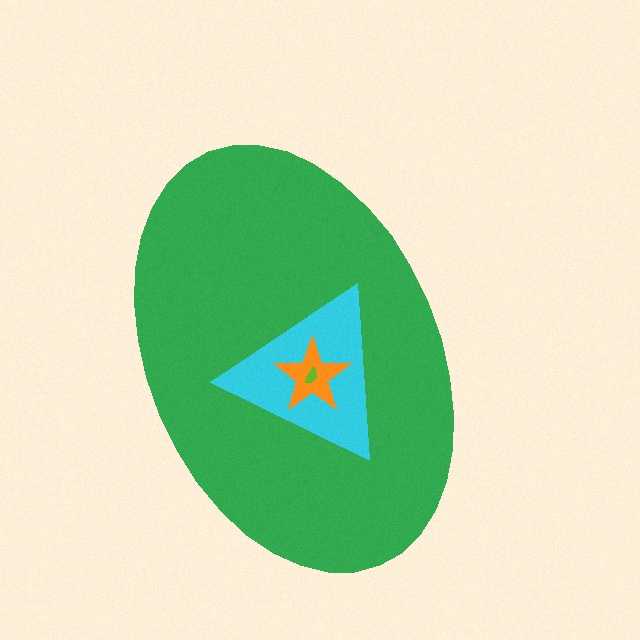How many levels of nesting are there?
4.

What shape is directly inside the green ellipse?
The cyan triangle.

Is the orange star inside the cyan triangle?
Yes.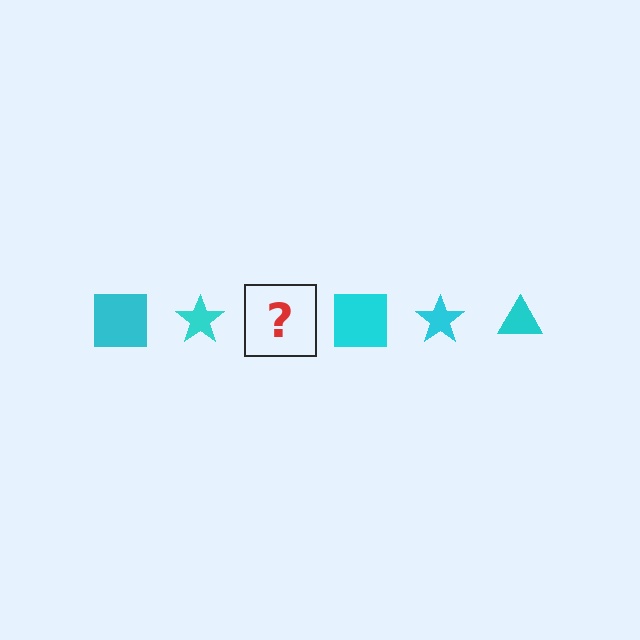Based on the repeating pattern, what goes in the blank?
The blank should be a cyan triangle.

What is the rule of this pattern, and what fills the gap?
The rule is that the pattern cycles through square, star, triangle shapes in cyan. The gap should be filled with a cyan triangle.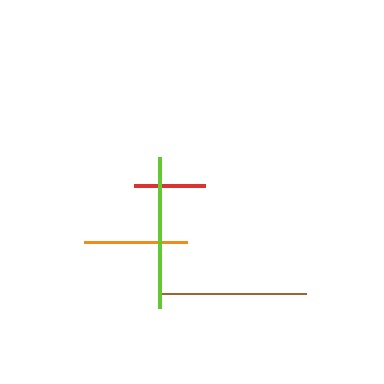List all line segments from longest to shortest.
From longest to shortest: lime, brown, orange, red.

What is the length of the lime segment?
The lime segment is approximately 151 pixels long.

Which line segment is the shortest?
The red line is the shortest at approximately 71 pixels.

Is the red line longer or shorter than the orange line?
The orange line is longer than the red line.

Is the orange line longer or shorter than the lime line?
The lime line is longer than the orange line.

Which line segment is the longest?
The lime line is the longest at approximately 151 pixels.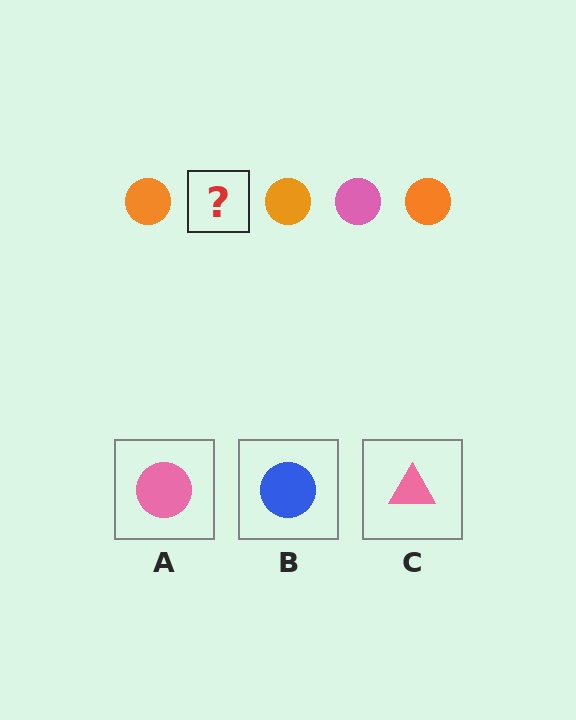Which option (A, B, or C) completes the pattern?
A.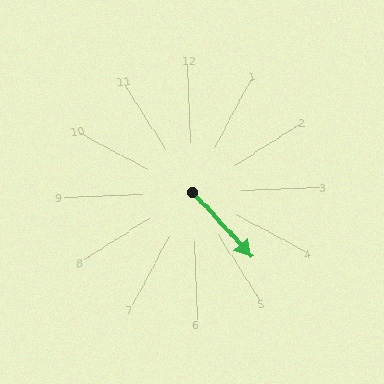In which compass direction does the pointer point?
Southeast.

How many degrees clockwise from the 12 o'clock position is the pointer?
Approximately 140 degrees.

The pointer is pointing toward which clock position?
Roughly 5 o'clock.